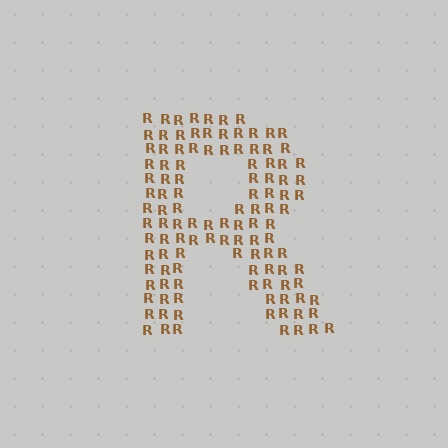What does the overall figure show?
The overall figure shows the letter R.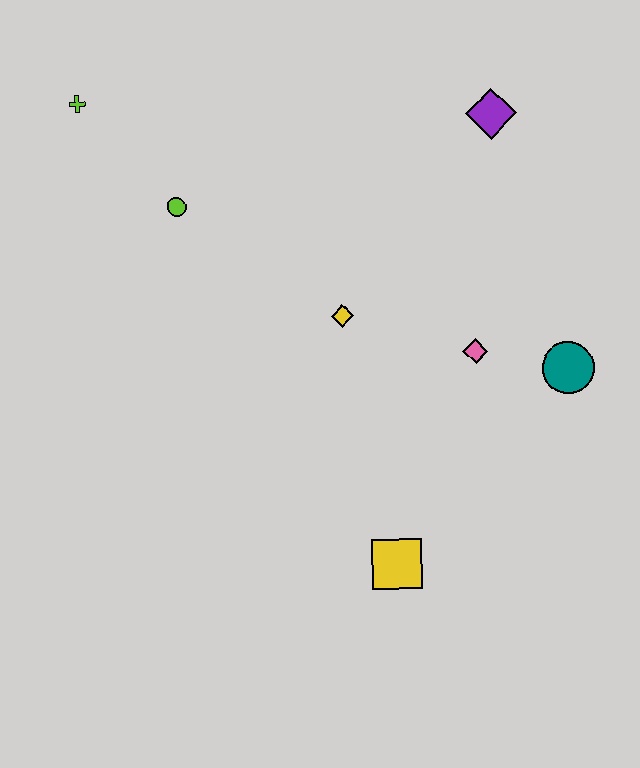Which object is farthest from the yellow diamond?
The lime cross is farthest from the yellow diamond.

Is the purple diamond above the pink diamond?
Yes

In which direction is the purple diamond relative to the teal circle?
The purple diamond is above the teal circle.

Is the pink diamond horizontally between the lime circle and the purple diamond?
Yes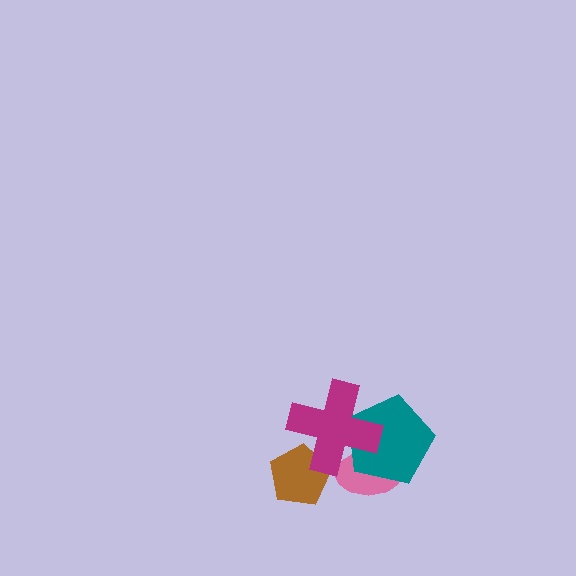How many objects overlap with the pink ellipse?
2 objects overlap with the pink ellipse.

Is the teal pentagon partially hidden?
Yes, it is partially covered by another shape.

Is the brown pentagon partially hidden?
Yes, it is partially covered by another shape.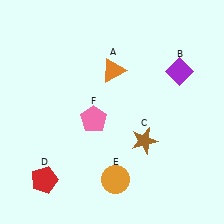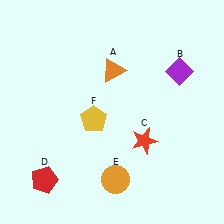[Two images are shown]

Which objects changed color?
C changed from brown to red. F changed from pink to yellow.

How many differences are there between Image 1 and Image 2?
There are 2 differences between the two images.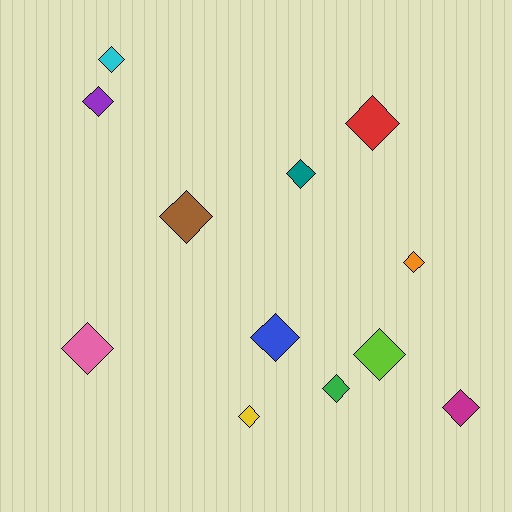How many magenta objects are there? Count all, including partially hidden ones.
There is 1 magenta object.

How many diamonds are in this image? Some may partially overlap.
There are 12 diamonds.